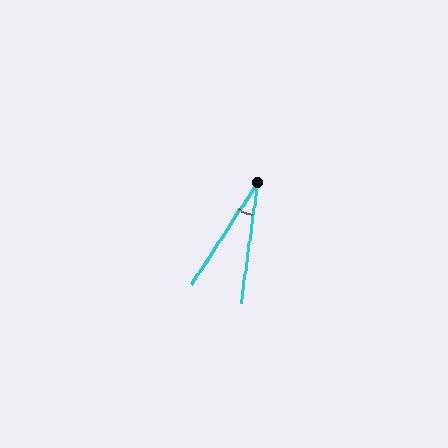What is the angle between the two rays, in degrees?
Approximately 25 degrees.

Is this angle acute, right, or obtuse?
It is acute.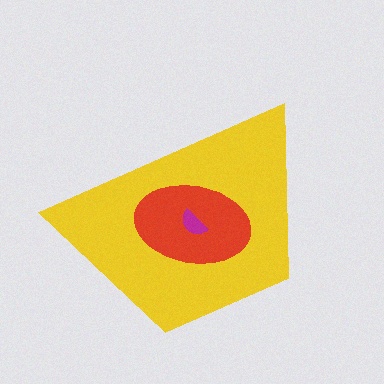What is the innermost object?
The magenta semicircle.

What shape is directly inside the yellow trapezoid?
The red ellipse.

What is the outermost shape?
The yellow trapezoid.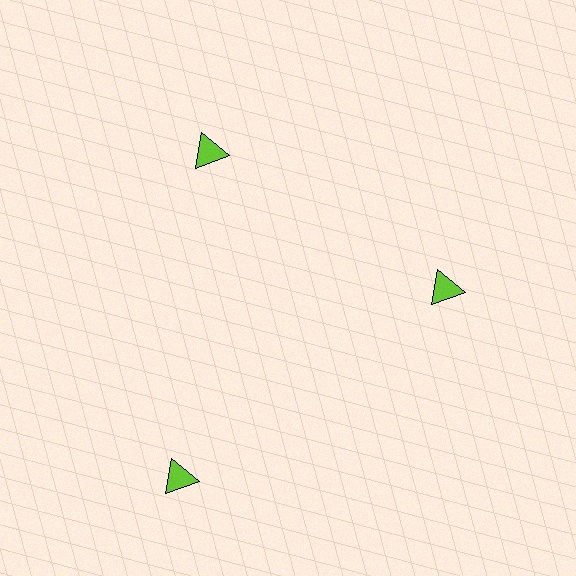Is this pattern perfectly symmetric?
No. The 3 lime triangles are arranged in a ring, but one element near the 7 o'clock position is pushed outward from the center, breaking the 3-fold rotational symmetry.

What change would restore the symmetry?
The symmetry would be restored by moving it inward, back onto the ring so that all 3 triangles sit at equal angles and equal distance from the center.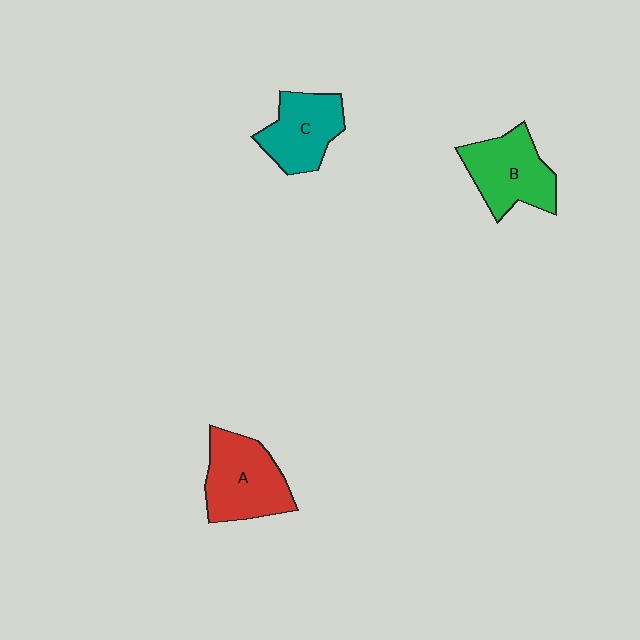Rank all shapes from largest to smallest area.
From largest to smallest: A (red), B (green), C (teal).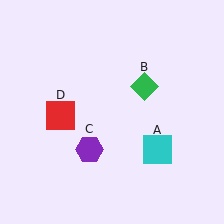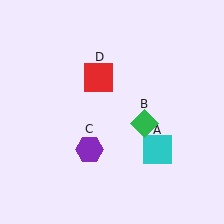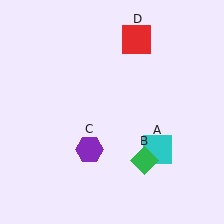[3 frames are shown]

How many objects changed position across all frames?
2 objects changed position: green diamond (object B), red square (object D).